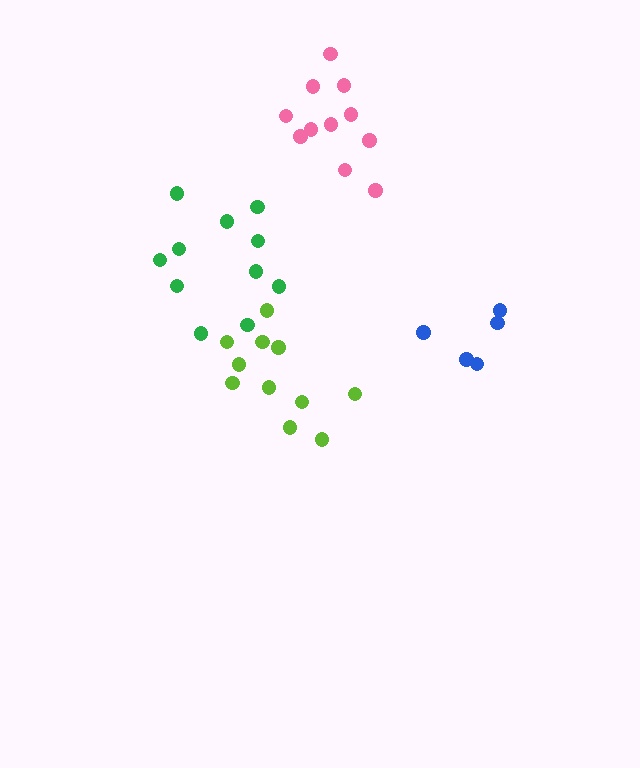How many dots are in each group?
Group 1: 11 dots, Group 2: 11 dots, Group 3: 5 dots, Group 4: 11 dots (38 total).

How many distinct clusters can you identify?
There are 4 distinct clusters.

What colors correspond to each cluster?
The clusters are colored: green, lime, blue, pink.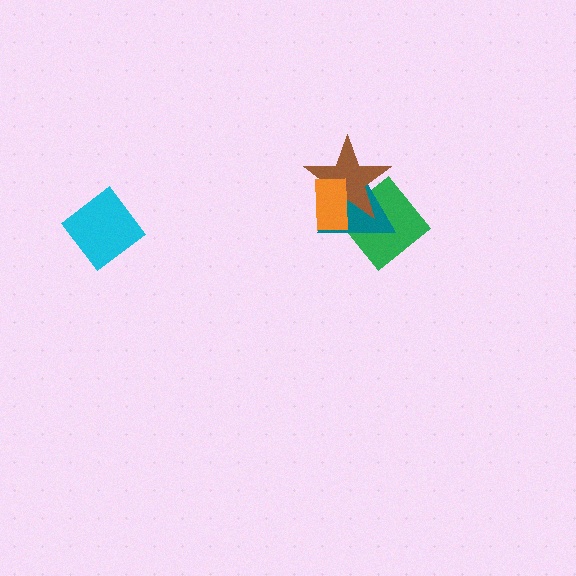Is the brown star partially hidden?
Yes, it is partially covered by another shape.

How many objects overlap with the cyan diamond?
0 objects overlap with the cyan diamond.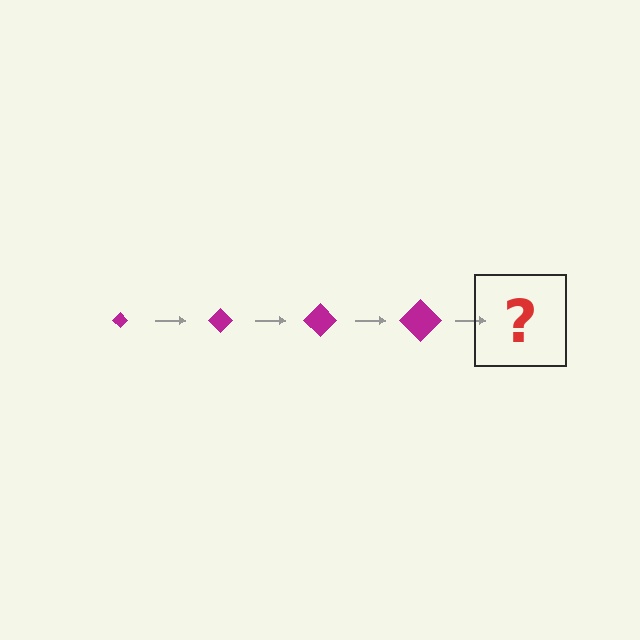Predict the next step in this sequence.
The next step is a magenta diamond, larger than the previous one.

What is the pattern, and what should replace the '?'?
The pattern is that the diamond gets progressively larger each step. The '?' should be a magenta diamond, larger than the previous one.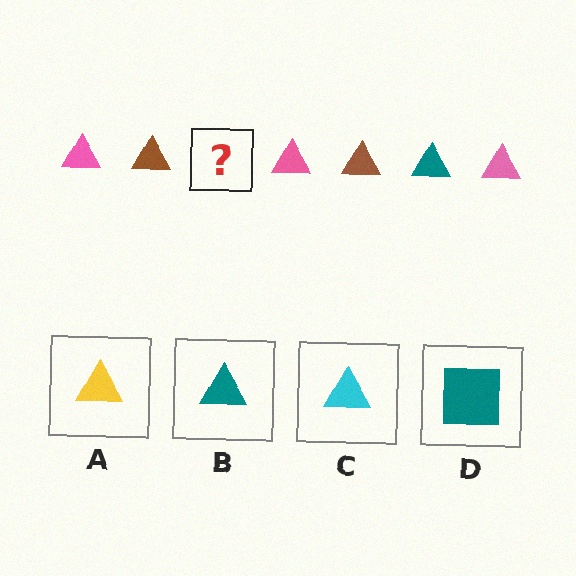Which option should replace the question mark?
Option B.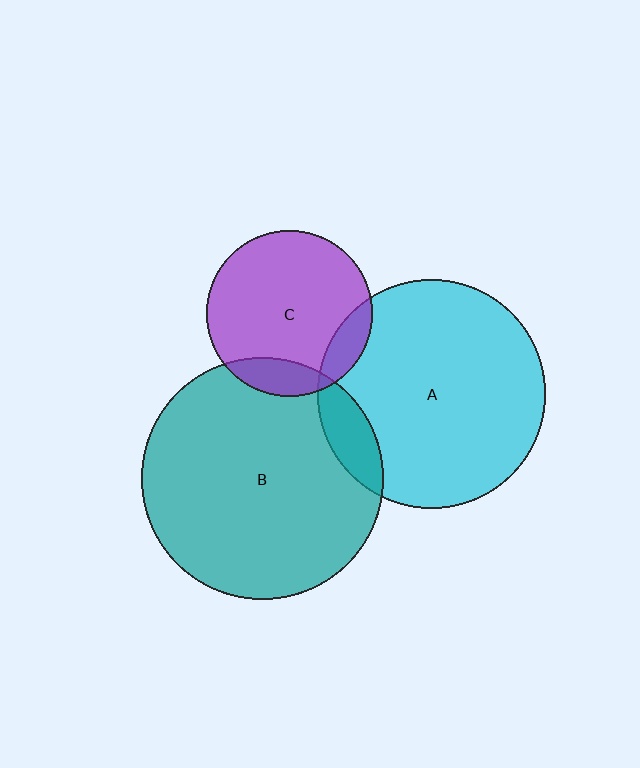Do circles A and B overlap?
Yes.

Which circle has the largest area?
Circle B (teal).